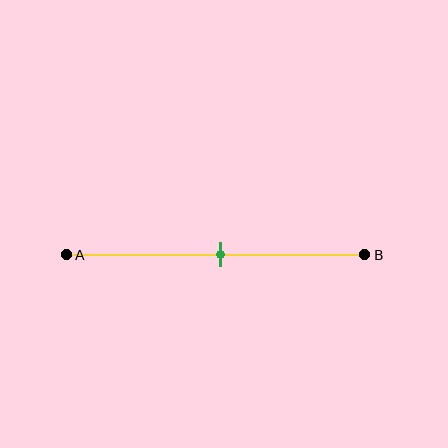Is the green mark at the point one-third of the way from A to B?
No, the mark is at about 50% from A, not at the 33% one-third point.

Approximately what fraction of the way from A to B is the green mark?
The green mark is approximately 50% of the way from A to B.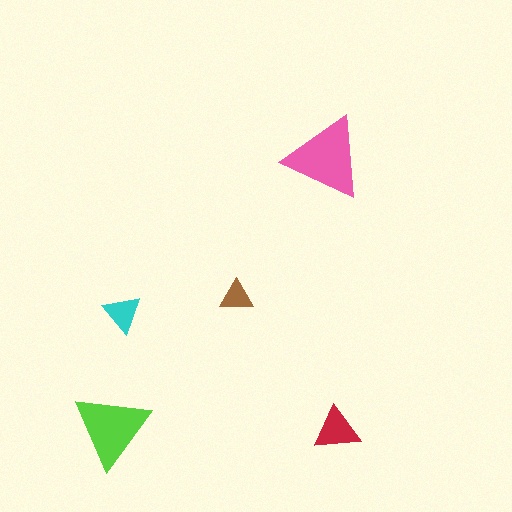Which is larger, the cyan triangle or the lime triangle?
The lime one.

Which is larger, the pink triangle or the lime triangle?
The pink one.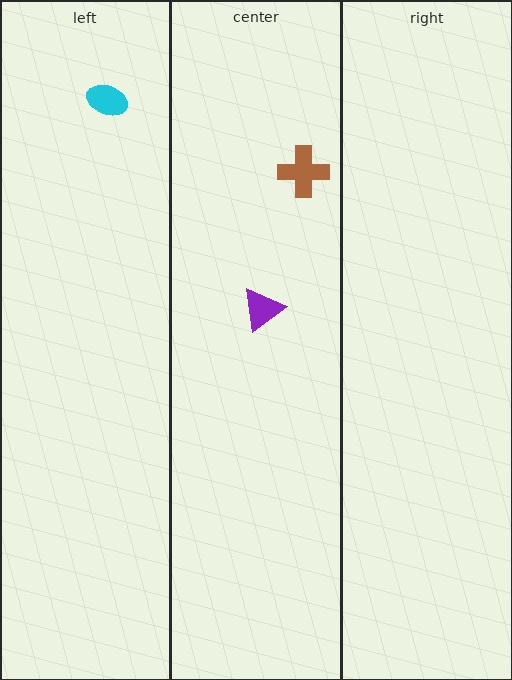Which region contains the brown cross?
The center region.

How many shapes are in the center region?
2.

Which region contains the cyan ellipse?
The left region.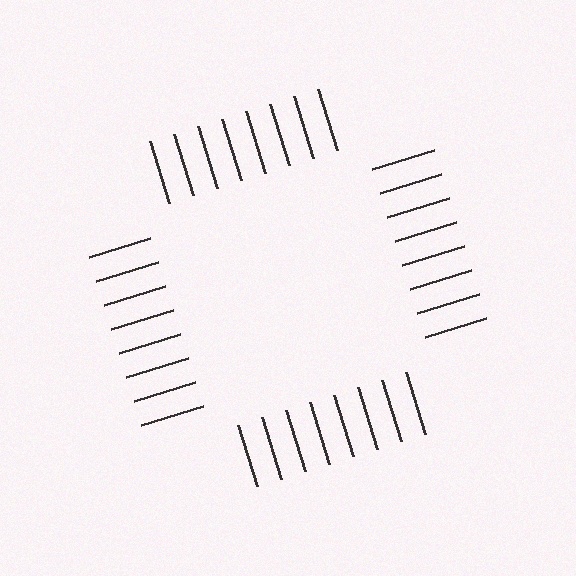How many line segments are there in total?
32 — 8 along each of the 4 edges.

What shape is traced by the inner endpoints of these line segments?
An illusory square — the line segments terminate on its edges but no continuous stroke is drawn.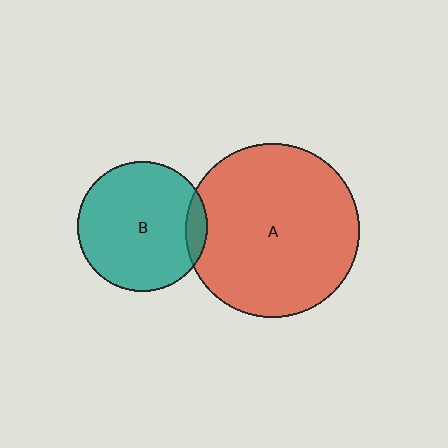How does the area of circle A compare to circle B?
Approximately 1.8 times.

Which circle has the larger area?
Circle A (red).